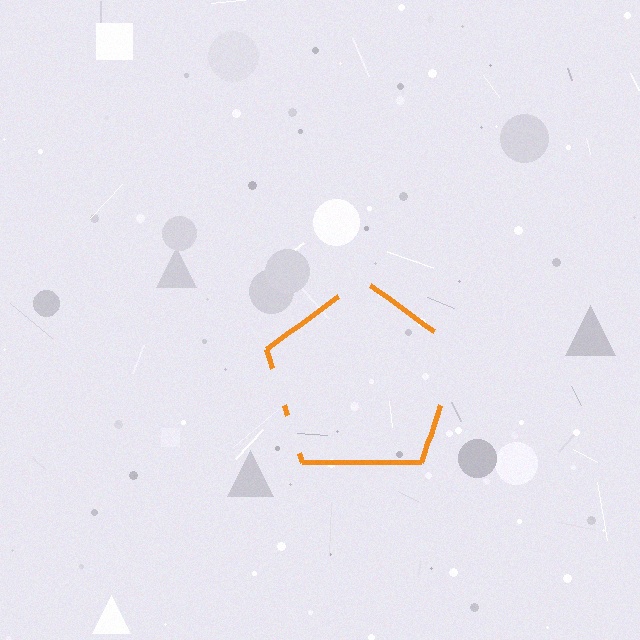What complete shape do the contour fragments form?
The contour fragments form a pentagon.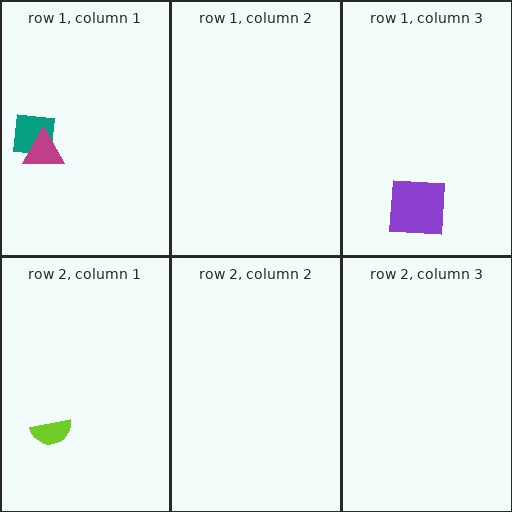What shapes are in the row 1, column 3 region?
The purple square.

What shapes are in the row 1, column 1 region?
The teal square, the magenta triangle.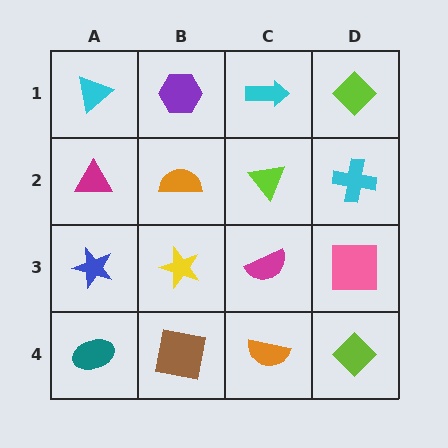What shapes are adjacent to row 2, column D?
A lime diamond (row 1, column D), a pink square (row 3, column D), a lime triangle (row 2, column C).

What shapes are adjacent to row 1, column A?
A magenta triangle (row 2, column A), a purple hexagon (row 1, column B).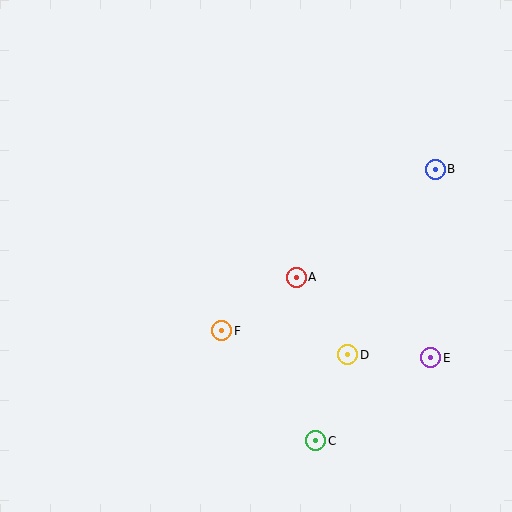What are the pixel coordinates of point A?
Point A is at (296, 277).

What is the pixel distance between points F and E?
The distance between F and E is 211 pixels.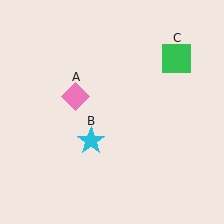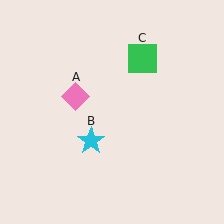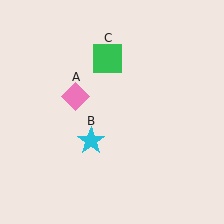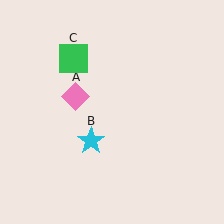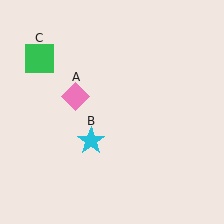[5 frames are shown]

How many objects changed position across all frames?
1 object changed position: green square (object C).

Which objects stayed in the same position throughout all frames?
Pink diamond (object A) and cyan star (object B) remained stationary.